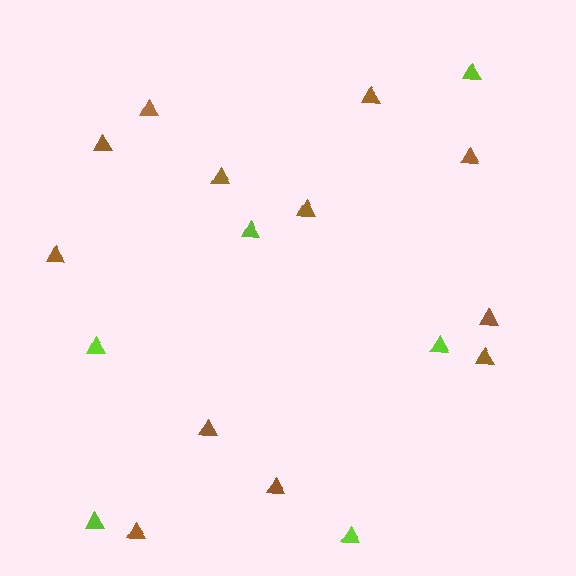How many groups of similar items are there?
There are 2 groups: one group of brown triangles (12) and one group of lime triangles (6).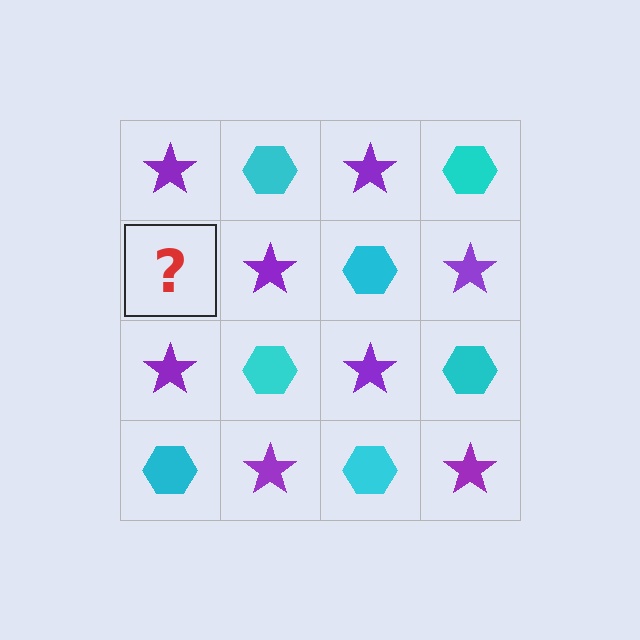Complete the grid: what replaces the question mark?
The question mark should be replaced with a cyan hexagon.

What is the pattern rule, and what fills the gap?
The rule is that it alternates purple star and cyan hexagon in a checkerboard pattern. The gap should be filled with a cyan hexagon.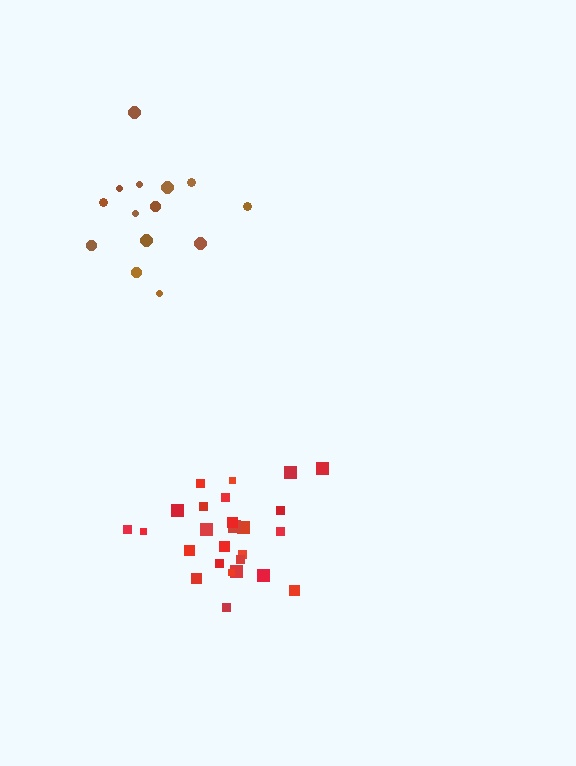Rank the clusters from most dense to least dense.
red, brown.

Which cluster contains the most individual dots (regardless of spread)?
Red (26).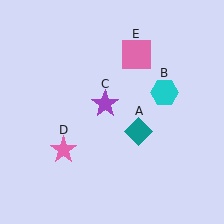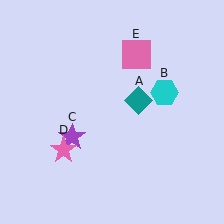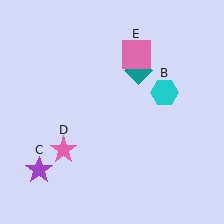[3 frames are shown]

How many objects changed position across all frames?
2 objects changed position: teal diamond (object A), purple star (object C).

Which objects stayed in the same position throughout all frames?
Cyan hexagon (object B) and pink star (object D) and pink square (object E) remained stationary.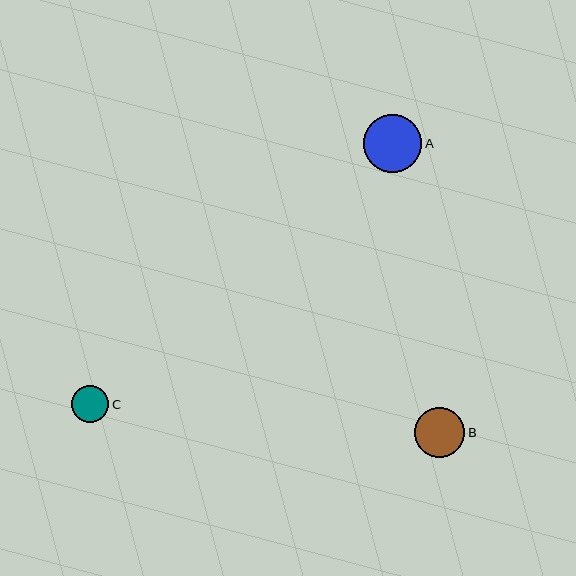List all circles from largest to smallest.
From largest to smallest: A, B, C.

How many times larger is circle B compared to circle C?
Circle B is approximately 1.3 times the size of circle C.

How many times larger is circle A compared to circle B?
Circle A is approximately 1.2 times the size of circle B.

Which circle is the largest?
Circle A is the largest with a size of approximately 58 pixels.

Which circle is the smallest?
Circle C is the smallest with a size of approximately 37 pixels.